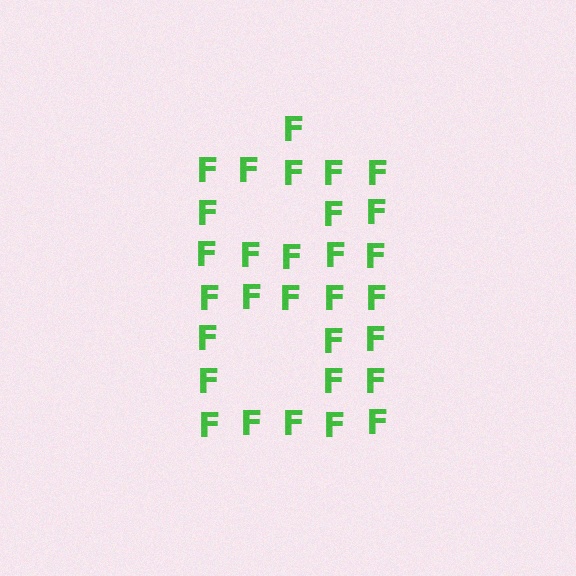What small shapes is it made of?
It is made of small letter F's.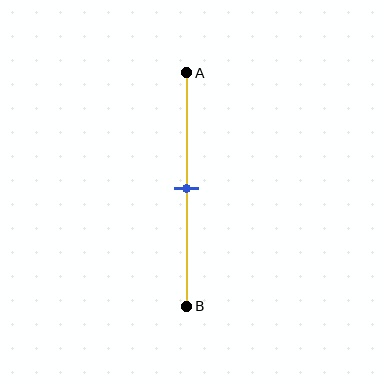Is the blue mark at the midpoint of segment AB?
Yes, the mark is approximately at the midpoint.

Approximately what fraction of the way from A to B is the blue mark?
The blue mark is approximately 50% of the way from A to B.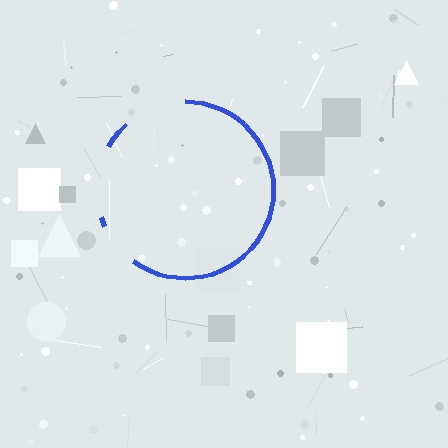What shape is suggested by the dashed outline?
The dashed outline suggests a circle.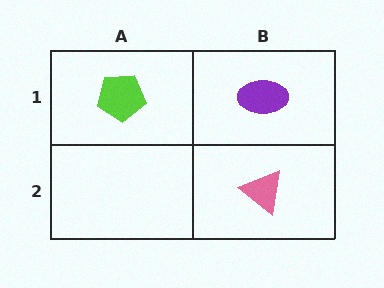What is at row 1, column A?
A lime pentagon.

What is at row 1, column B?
A purple ellipse.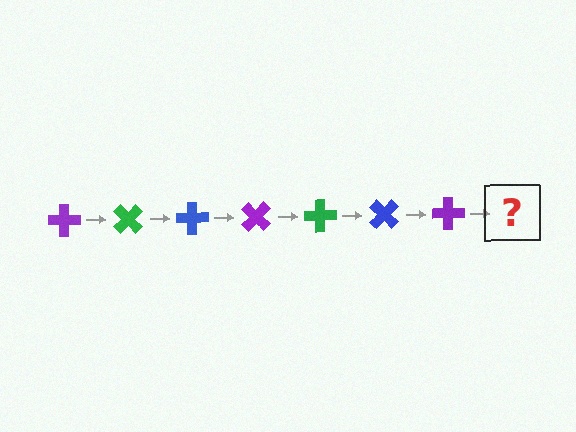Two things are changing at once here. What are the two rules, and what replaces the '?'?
The two rules are that it rotates 45 degrees each step and the color cycles through purple, green, and blue. The '?' should be a green cross, rotated 315 degrees from the start.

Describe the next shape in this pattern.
It should be a green cross, rotated 315 degrees from the start.